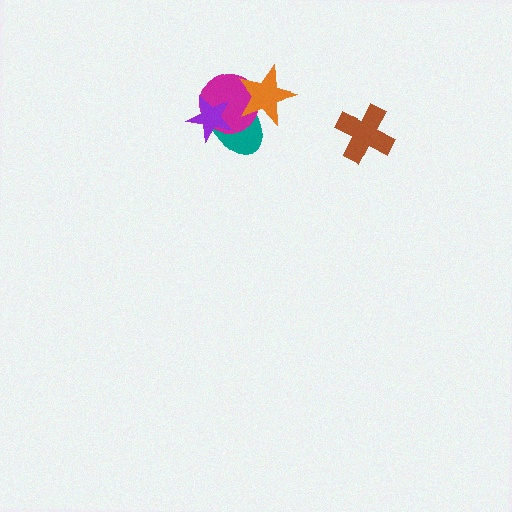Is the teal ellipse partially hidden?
Yes, it is partially covered by another shape.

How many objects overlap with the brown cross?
0 objects overlap with the brown cross.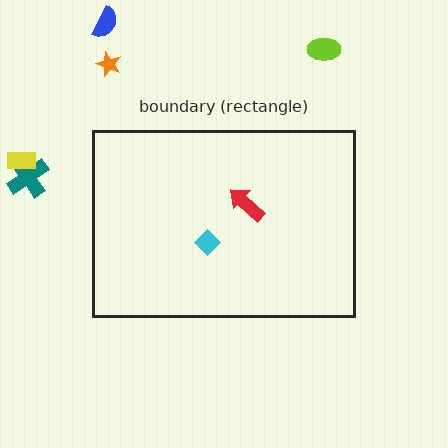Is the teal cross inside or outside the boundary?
Outside.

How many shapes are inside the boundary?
2 inside, 5 outside.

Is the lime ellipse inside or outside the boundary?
Outside.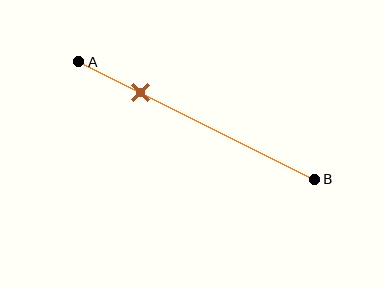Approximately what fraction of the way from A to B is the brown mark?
The brown mark is approximately 25% of the way from A to B.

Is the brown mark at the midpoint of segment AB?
No, the mark is at about 25% from A, not at the 50% midpoint.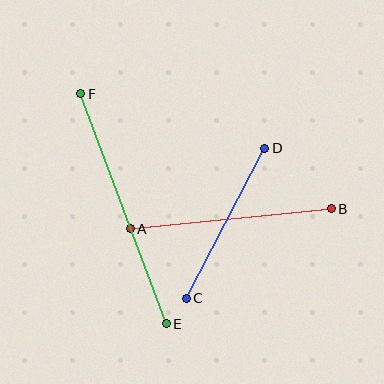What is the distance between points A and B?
The distance is approximately 202 pixels.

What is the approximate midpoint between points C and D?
The midpoint is at approximately (225, 223) pixels.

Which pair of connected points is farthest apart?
Points E and F are farthest apart.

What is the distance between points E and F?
The distance is approximately 245 pixels.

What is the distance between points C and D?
The distance is approximately 169 pixels.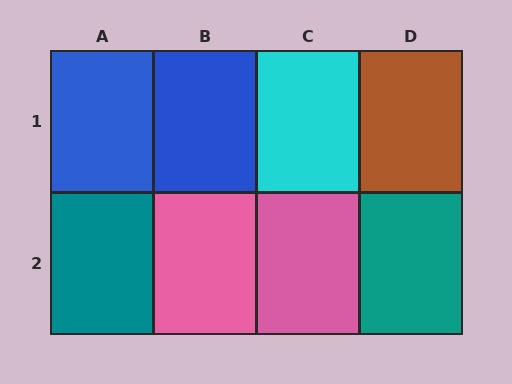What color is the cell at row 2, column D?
Teal.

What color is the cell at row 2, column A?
Teal.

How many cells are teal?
2 cells are teal.